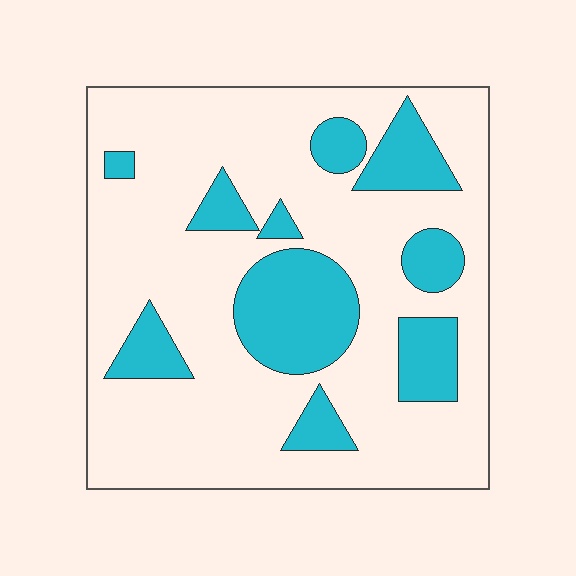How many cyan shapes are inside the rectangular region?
10.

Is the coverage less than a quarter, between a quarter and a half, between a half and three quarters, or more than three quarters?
Less than a quarter.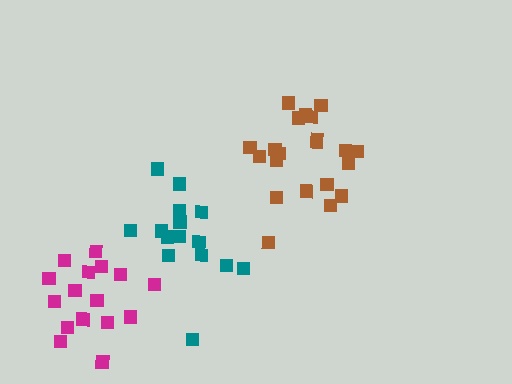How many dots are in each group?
Group 1: 21 dots, Group 2: 16 dots, Group 3: 15 dots (52 total).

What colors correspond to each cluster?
The clusters are colored: brown, magenta, teal.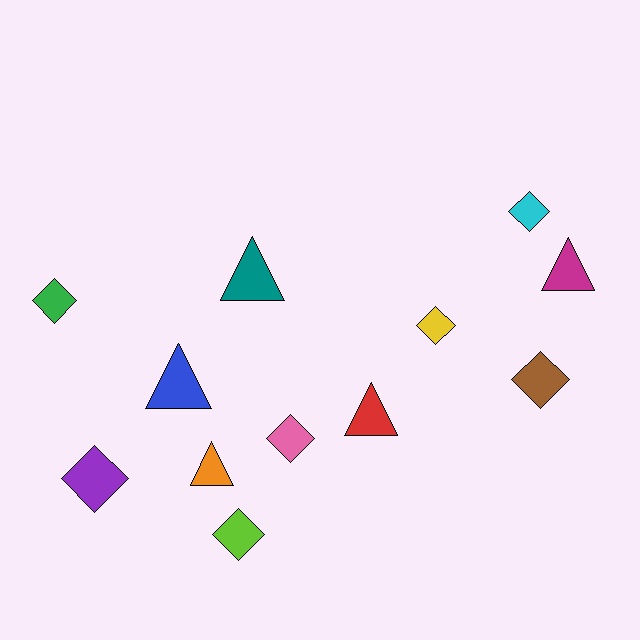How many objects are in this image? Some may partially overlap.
There are 12 objects.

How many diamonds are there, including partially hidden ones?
There are 7 diamonds.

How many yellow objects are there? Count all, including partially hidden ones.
There is 1 yellow object.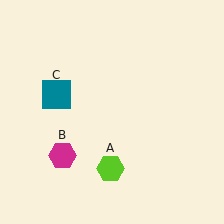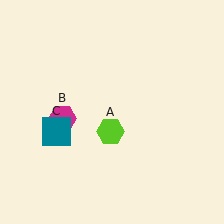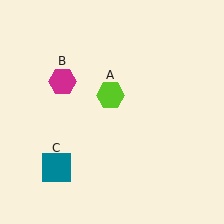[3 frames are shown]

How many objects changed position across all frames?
3 objects changed position: lime hexagon (object A), magenta hexagon (object B), teal square (object C).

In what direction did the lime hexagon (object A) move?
The lime hexagon (object A) moved up.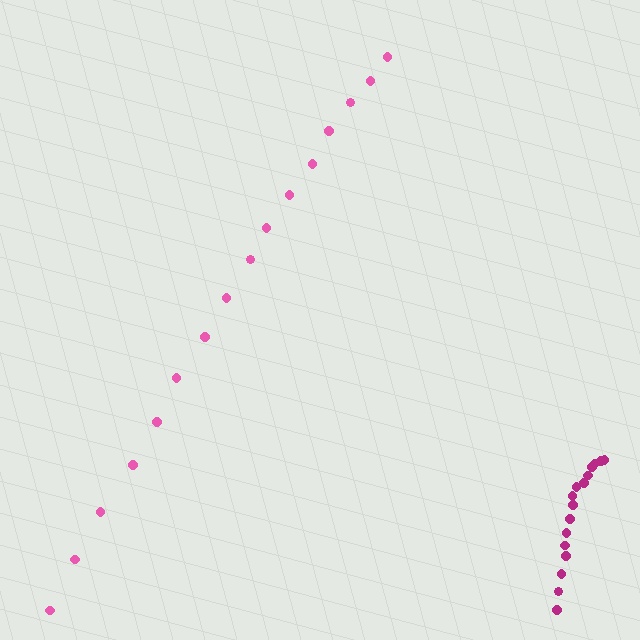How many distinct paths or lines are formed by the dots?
There are 2 distinct paths.